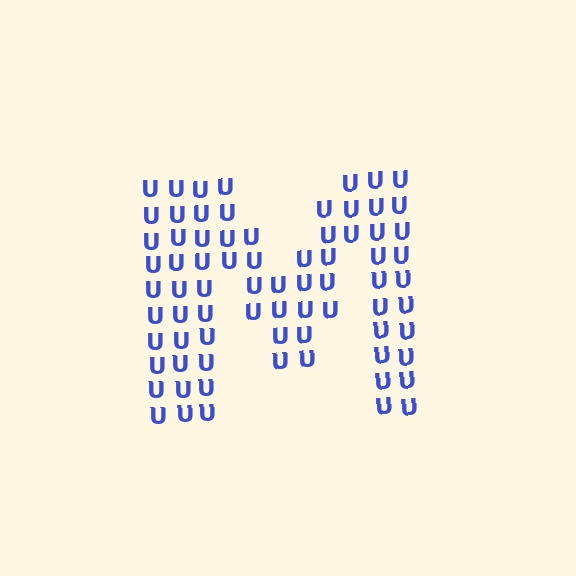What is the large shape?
The large shape is the letter M.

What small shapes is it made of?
It is made of small letter U's.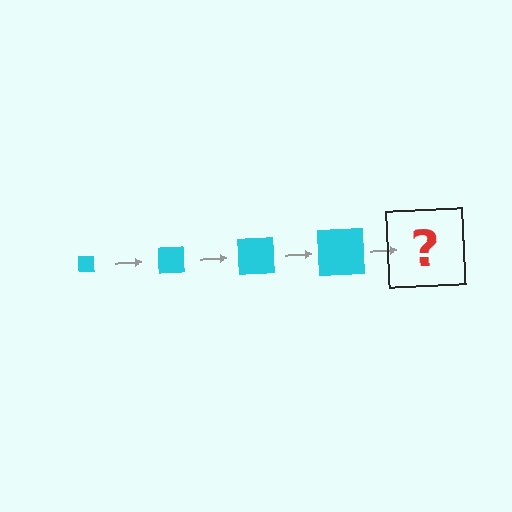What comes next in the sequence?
The next element should be a cyan square, larger than the previous one.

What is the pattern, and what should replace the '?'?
The pattern is that the square gets progressively larger each step. The '?' should be a cyan square, larger than the previous one.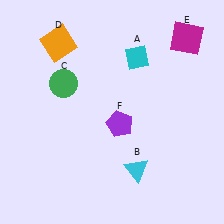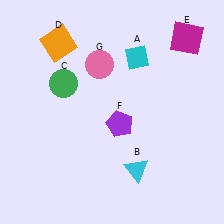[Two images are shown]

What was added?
A pink circle (G) was added in Image 2.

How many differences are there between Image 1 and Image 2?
There is 1 difference between the two images.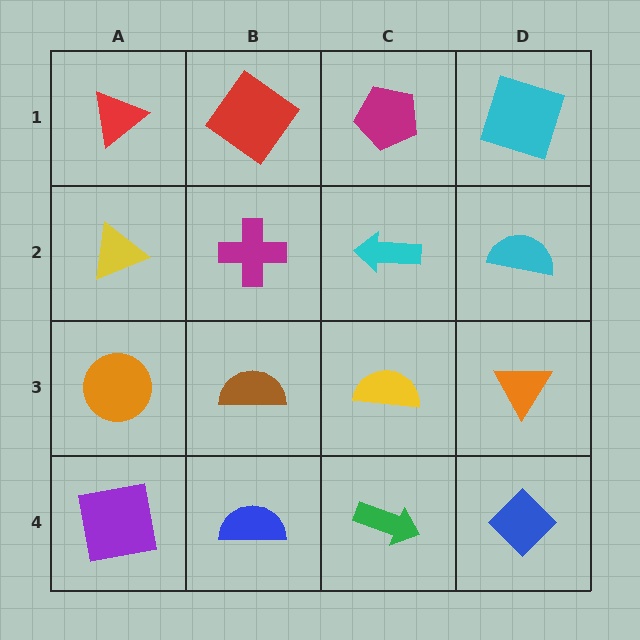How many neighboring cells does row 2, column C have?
4.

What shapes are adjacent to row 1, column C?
A cyan arrow (row 2, column C), a red diamond (row 1, column B), a cyan square (row 1, column D).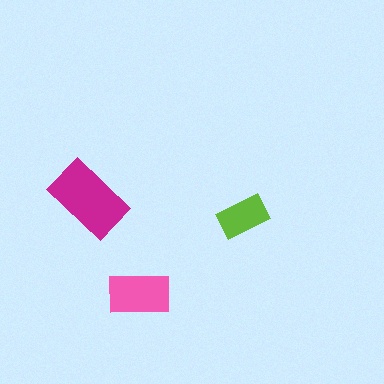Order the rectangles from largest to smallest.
the magenta one, the pink one, the lime one.